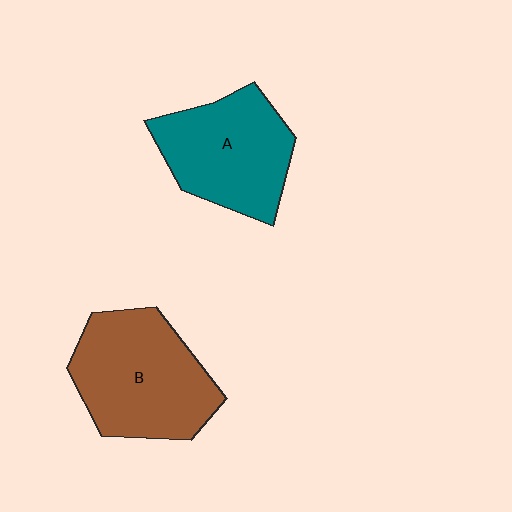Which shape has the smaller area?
Shape A (teal).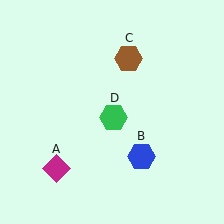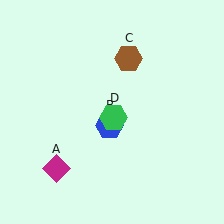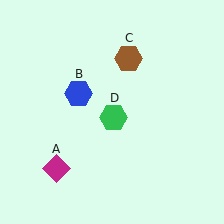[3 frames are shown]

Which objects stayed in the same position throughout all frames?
Magenta diamond (object A) and brown hexagon (object C) and green hexagon (object D) remained stationary.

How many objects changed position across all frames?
1 object changed position: blue hexagon (object B).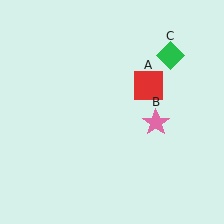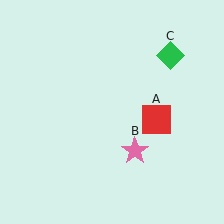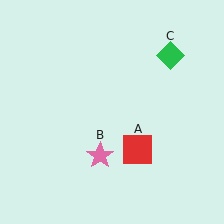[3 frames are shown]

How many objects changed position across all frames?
2 objects changed position: red square (object A), pink star (object B).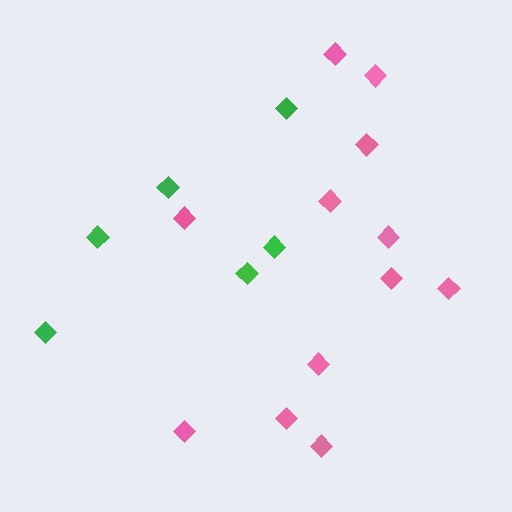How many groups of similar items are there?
There are 2 groups: one group of green diamonds (6) and one group of pink diamonds (12).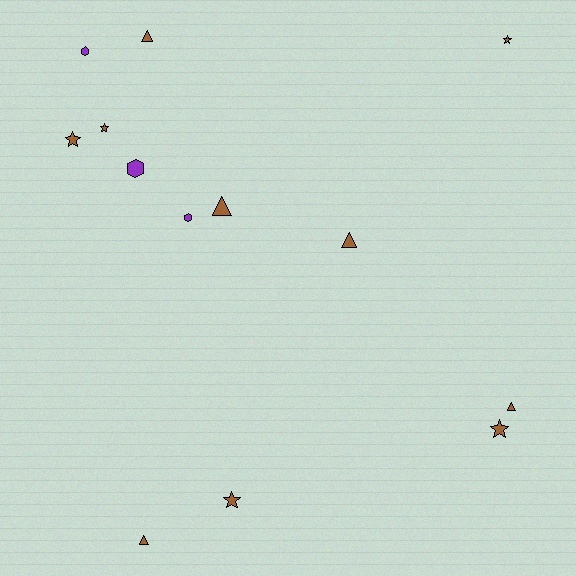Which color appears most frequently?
Brown, with 10 objects.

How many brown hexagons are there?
There are no brown hexagons.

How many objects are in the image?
There are 13 objects.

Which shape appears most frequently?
Star, with 5 objects.